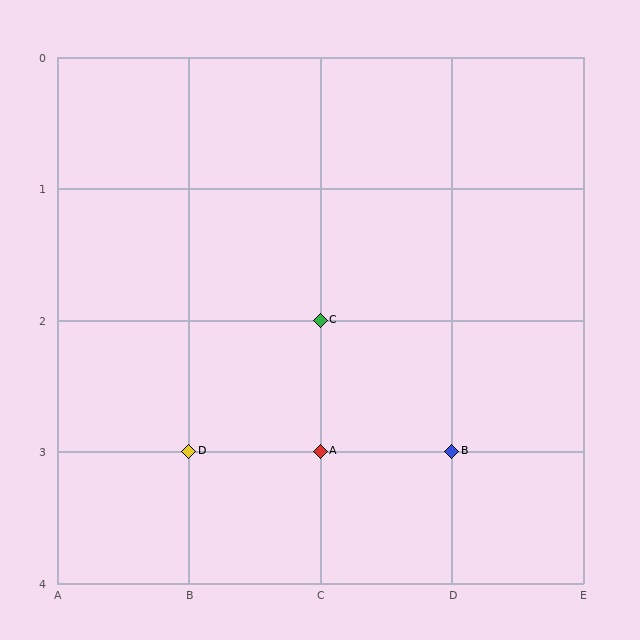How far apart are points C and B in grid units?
Points C and B are 1 column and 1 row apart (about 1.4 grid units diagonally).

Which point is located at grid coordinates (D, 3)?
Point B is at (D, 3).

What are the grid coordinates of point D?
Point D is at grid coordinates (B, 3).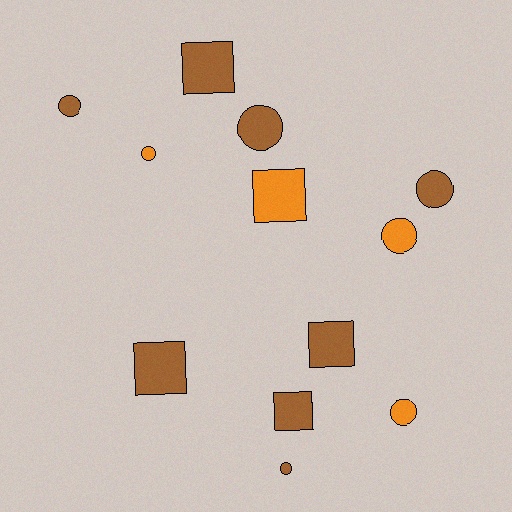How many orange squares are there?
There is 1 orange square.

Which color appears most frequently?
Brown, with 8 objects.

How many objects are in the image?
There are 12 objects.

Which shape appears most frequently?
Circle, with 7 objects.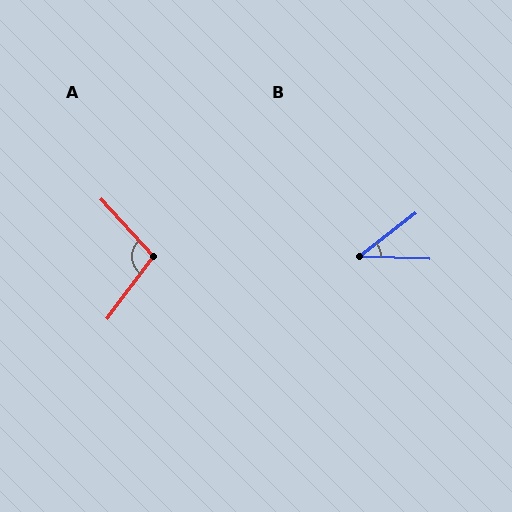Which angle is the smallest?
B, at approximately 40 degrees.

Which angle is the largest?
A, at approximately 101 degrees.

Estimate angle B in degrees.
Approximately 40 degrees.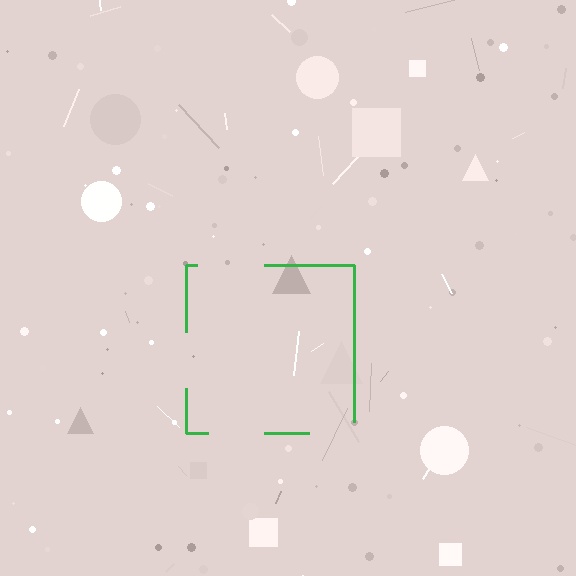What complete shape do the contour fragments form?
The contour fragments form a square.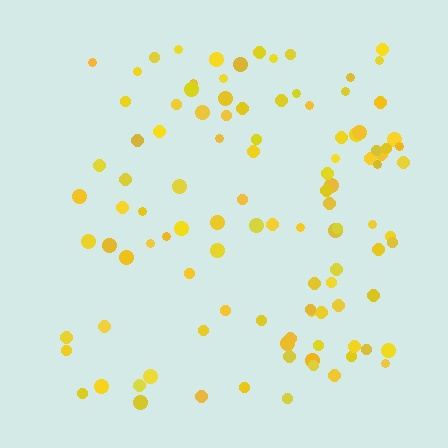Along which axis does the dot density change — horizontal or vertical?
Horizontal.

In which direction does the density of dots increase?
From left to right, with the right side densest.